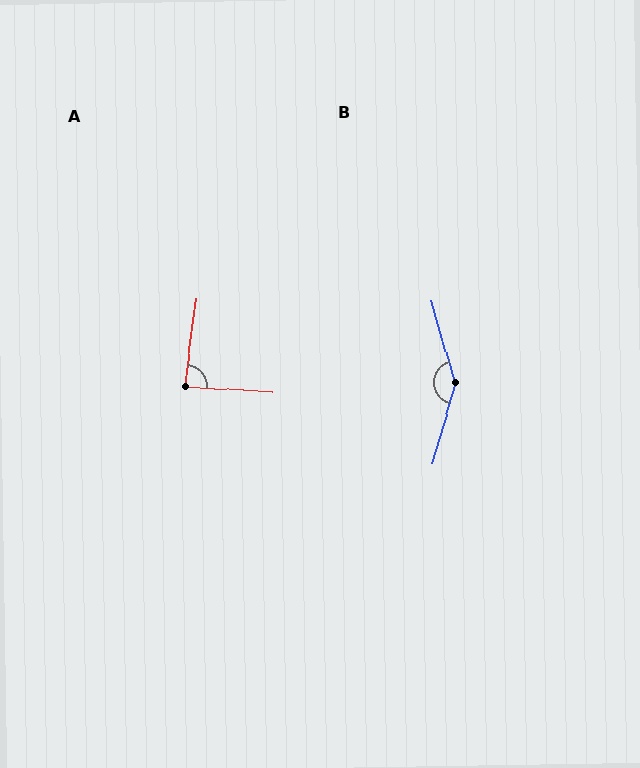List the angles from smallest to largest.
A (86°), B (148°).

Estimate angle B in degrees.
Approximately 148 degrees.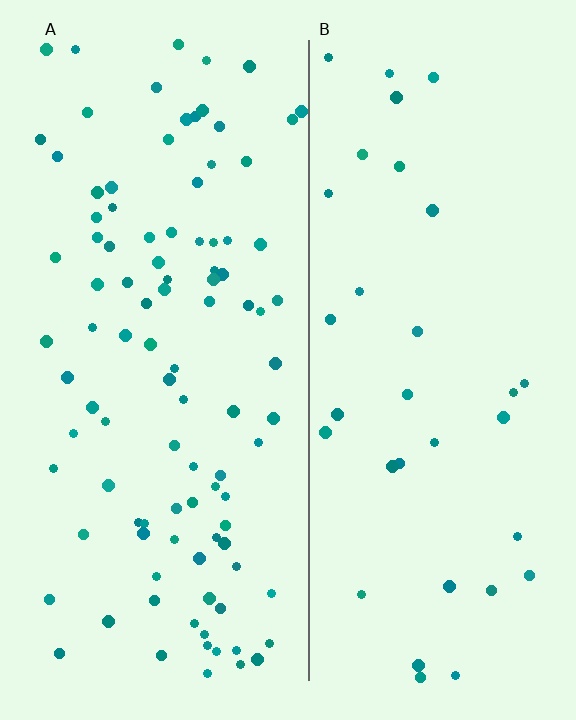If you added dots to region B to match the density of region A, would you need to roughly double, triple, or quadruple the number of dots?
Approximately triple.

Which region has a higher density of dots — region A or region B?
A (the left).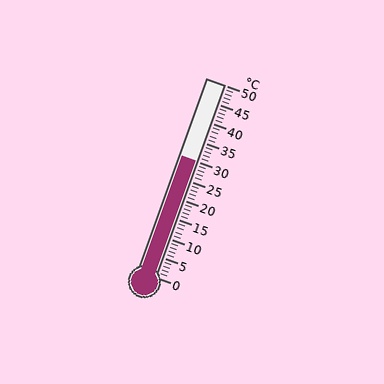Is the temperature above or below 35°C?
The temperature is below 35°C.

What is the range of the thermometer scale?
The thermometer scale ranges from 0°C to 50°C.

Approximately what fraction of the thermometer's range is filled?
The thermometer is filled to approximately 60% of its range.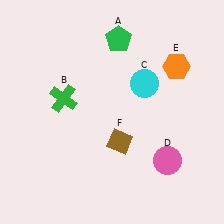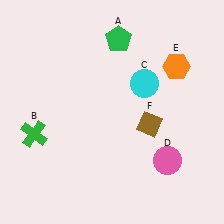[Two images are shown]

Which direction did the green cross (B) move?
The green cross (B) moved down.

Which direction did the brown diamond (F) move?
The brown diamond (F) moved right.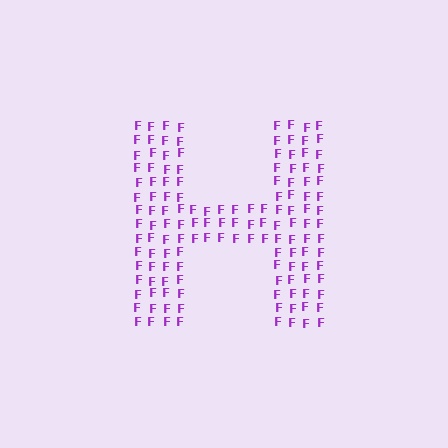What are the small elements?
The small elements are letter F's.